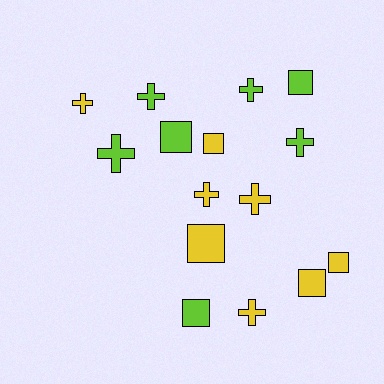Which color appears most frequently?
Yellow, with 8 objects.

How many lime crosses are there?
There are 4 lime crosses.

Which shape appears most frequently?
Cross, with 8 objects.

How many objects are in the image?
There are 15 objects.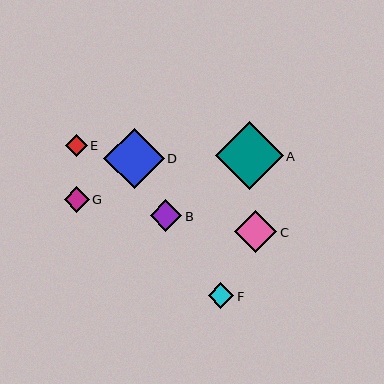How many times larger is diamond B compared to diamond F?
Diamond B is approximately 1.2 times the size of diamond F.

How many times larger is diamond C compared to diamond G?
Diamond C is approximately 1.7 times the size of diamond G.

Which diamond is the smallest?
Diamond E is the smallest with a size of approximately 22 pixels.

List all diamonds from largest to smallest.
From largest to smallest: A, D, C, B, F, G, E.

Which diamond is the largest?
Diamond A is the largest with a size of approximately 68 pixels.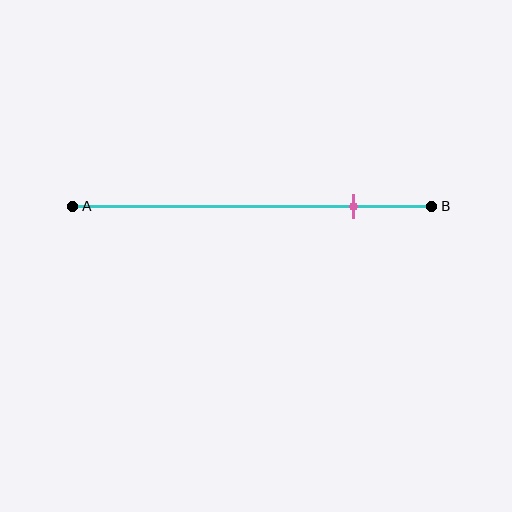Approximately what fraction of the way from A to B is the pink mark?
The pink mark is approximately 80% of the way from A to B.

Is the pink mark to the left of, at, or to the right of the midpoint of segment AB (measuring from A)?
The pink mark is to the right of the midpoint of segment AB.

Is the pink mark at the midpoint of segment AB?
No, the mark is at about 80% from A, not at the 50% midpoint.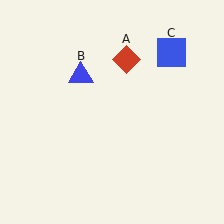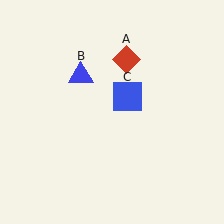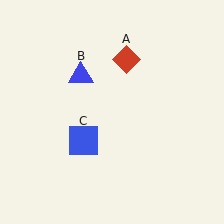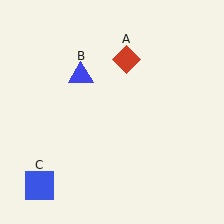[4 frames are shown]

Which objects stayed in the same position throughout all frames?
Red diamond (object A) and blue triangle (object B) remained stationary.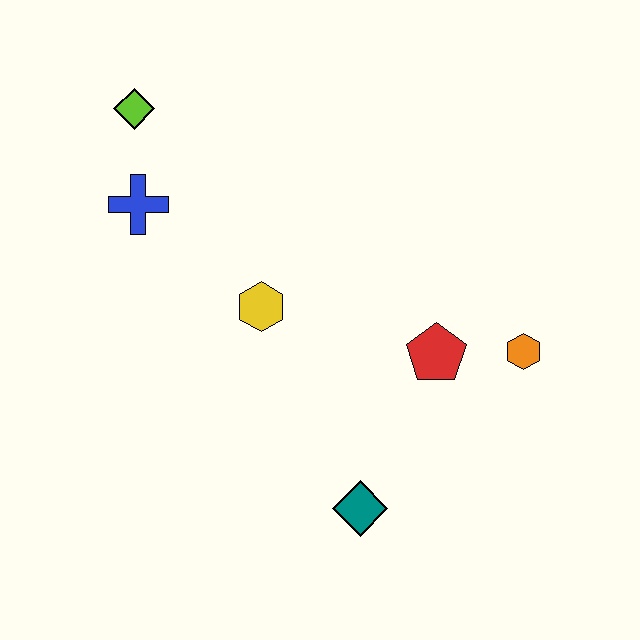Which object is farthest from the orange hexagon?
The lime diamond is farthest from the orange hexagon.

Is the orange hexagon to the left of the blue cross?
No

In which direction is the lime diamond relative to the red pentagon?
The lime diamond is to the left of the red pentagon.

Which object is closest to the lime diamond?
The blue cross is closest to the lime diamond.